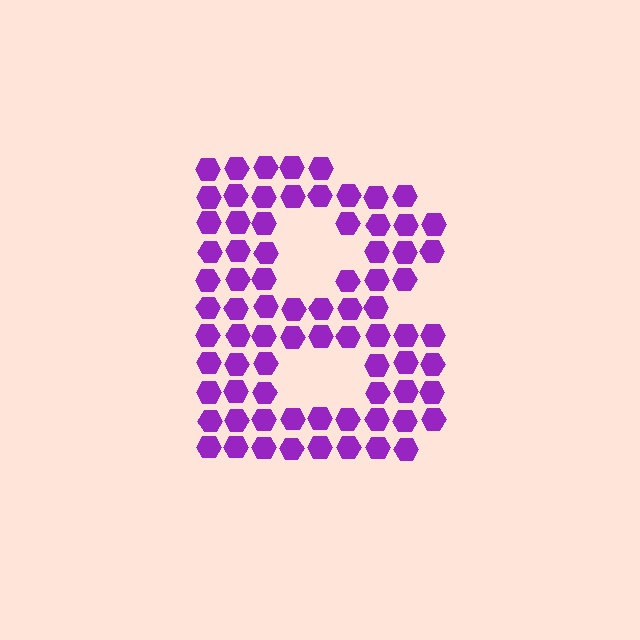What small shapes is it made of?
It is made of small hexagons.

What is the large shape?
The large shape is the letter B.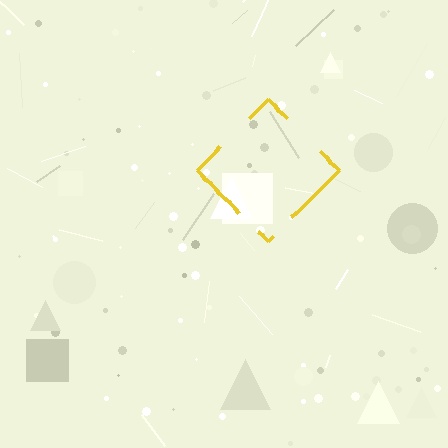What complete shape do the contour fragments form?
The contour fragments form a diamond.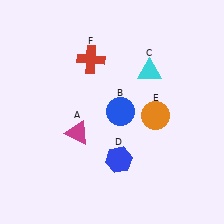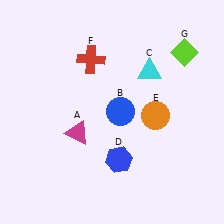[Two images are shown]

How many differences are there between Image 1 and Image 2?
There is 1 difference between the two images.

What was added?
A lime diamond (G) was added in Image 2.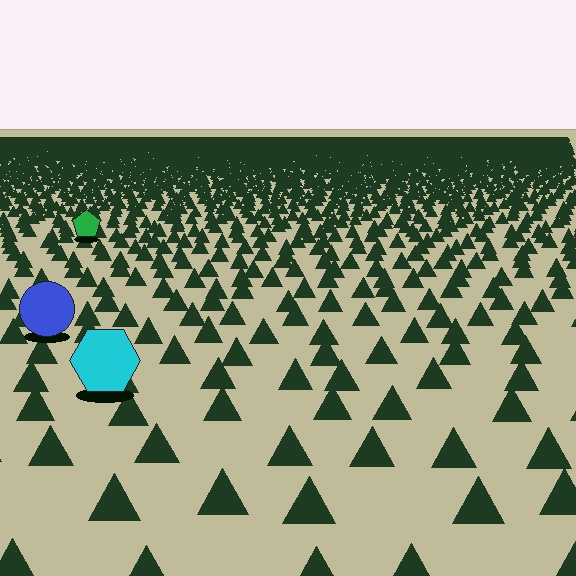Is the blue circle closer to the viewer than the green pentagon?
Yes. The blue circle is closer — you can tell from the texture gradient: the ground texture is coarser near it.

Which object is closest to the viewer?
The cyan hexagon is closest. The texture marks near it are larger and more spread out.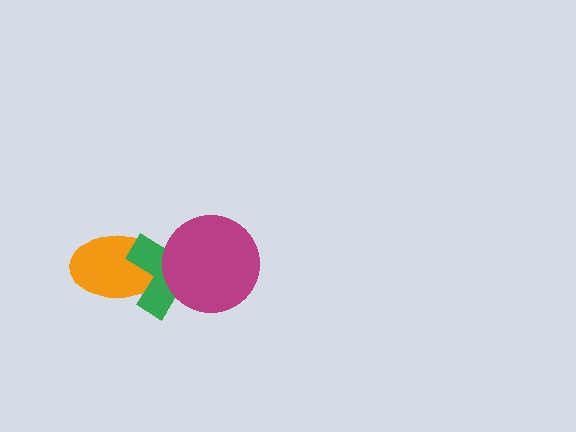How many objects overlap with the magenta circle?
1 object overlaps with the magenta circle.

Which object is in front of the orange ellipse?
The green cross is in front of the orange ellipse.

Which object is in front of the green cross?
The magenta circle is in front of the green cross.